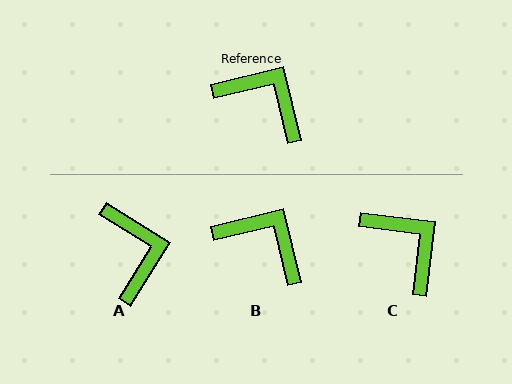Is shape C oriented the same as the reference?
No, it is off by about 21 degrees.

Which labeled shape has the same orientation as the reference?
B.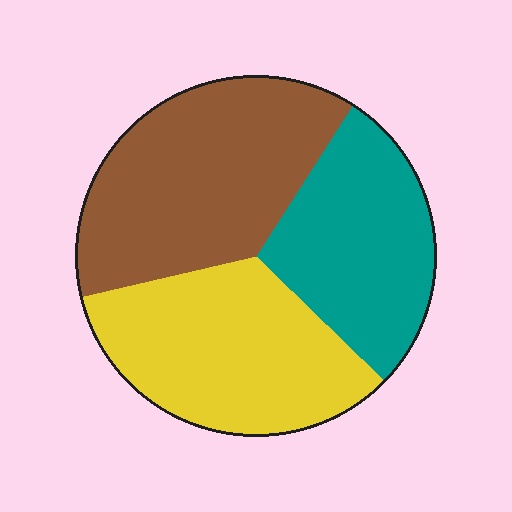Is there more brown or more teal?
Brown.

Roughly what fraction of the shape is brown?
Brown covers about 40% of the shape.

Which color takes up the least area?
Teal, at roughly 30%.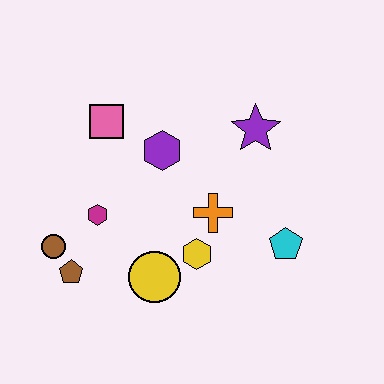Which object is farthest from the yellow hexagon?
The pink square is farthest from the yellow hexagon.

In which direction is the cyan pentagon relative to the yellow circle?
The cyan pentagon is to the right of the yellow circle.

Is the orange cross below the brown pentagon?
No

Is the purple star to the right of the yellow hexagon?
Yes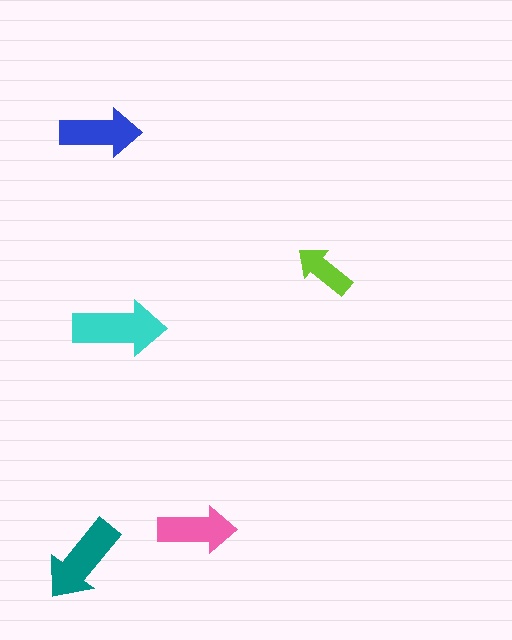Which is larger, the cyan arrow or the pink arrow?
The cyan one.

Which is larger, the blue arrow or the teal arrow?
The teal one.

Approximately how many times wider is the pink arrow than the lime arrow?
About 1.5 times wider.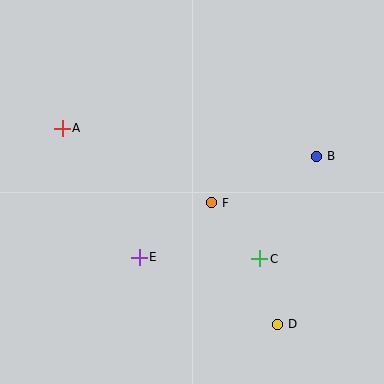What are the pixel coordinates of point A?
Point A is at (62, 128).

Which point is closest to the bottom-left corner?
Point E is closest to the bottom-left corner.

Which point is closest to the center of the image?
Point F at (212, 203) is closest to the center.